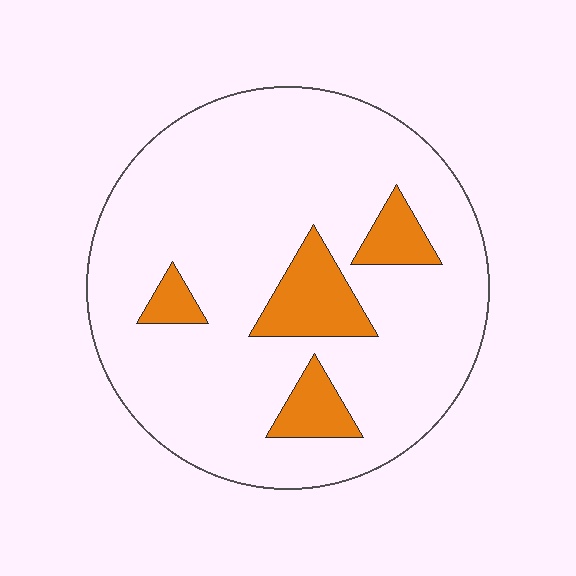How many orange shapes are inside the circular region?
4.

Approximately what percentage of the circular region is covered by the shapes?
Approximately 15%.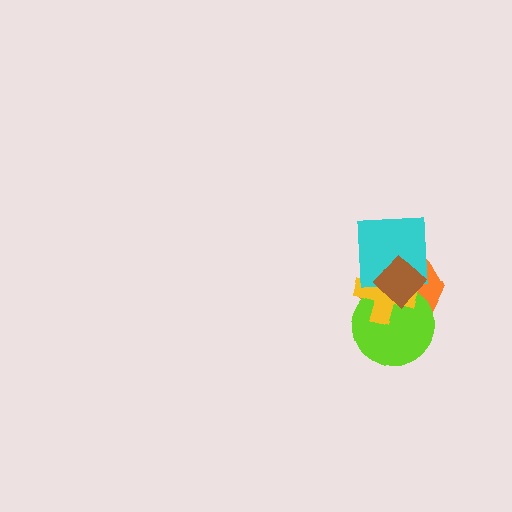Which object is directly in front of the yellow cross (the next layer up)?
The cyan square is directly in front of the yellow cross.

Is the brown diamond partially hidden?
No, no other shape covers it.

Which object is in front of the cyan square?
The brown diamond is in front of the cyan square.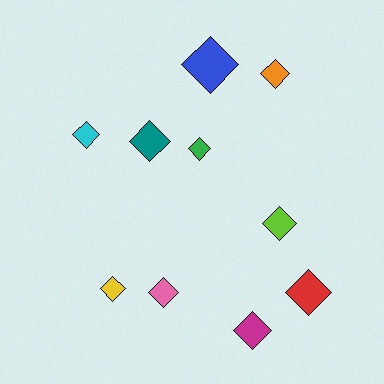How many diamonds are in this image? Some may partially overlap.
There are 10 diamonds.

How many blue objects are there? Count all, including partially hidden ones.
There is 1 blue object.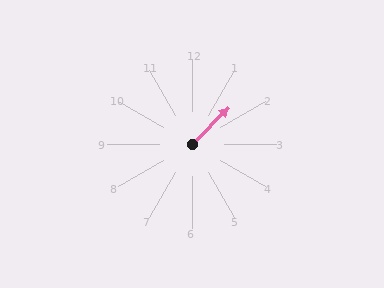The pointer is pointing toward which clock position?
Roughly 2 o'clock.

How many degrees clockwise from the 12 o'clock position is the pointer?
Approximately 45 degrees.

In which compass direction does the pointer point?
Northeast.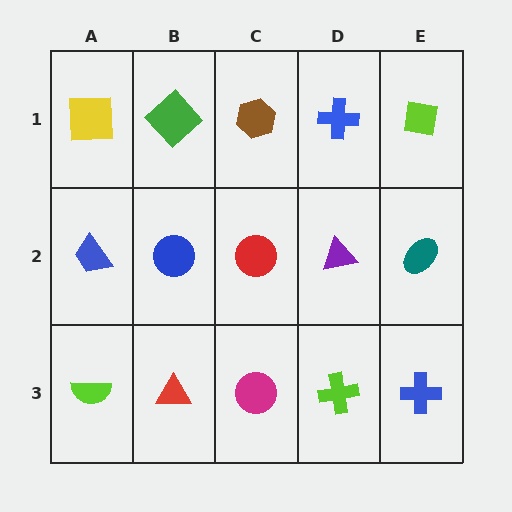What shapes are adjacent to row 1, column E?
A teal ellipse (row 2, column E), a blue cross (row 1, column D).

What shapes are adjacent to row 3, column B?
A blue circle (row 2, column B), a lime semicircle (row 3, column A), a magenta circle (row 3, column C).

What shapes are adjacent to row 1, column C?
A red circle (row 2, column C), a green diamond (row 1, column B), a blue cross (row 1, column D).